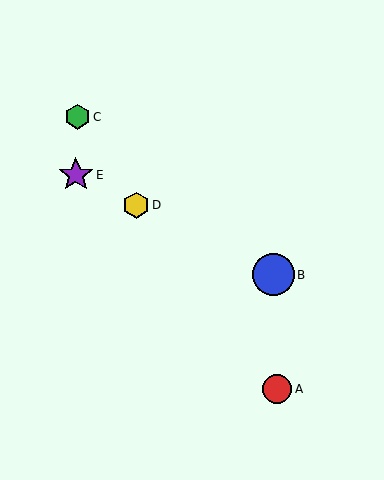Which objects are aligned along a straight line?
Objects B, D, E are aligned along a straight line.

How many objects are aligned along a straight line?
3 objects (B, D, E) are aligned along a straight line.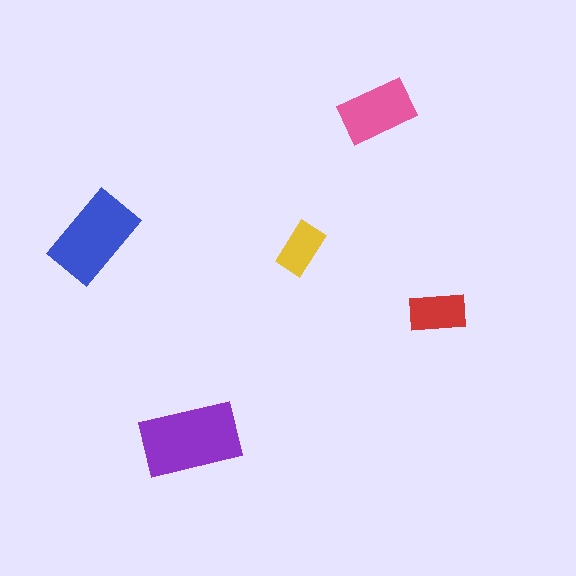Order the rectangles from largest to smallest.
the purple one, the blue one, the pink one, the red one, the yellow one.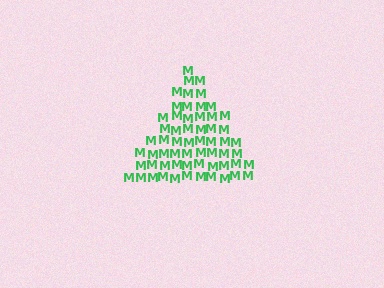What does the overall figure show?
The overall figure shows a triangle.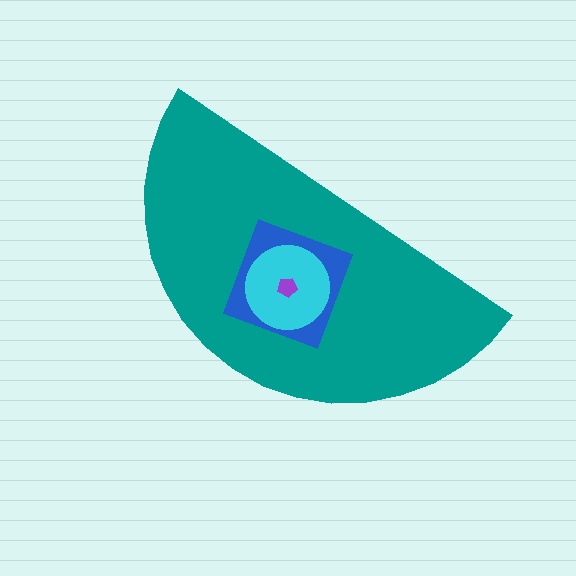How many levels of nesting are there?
4.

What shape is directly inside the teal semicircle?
The blue diamond.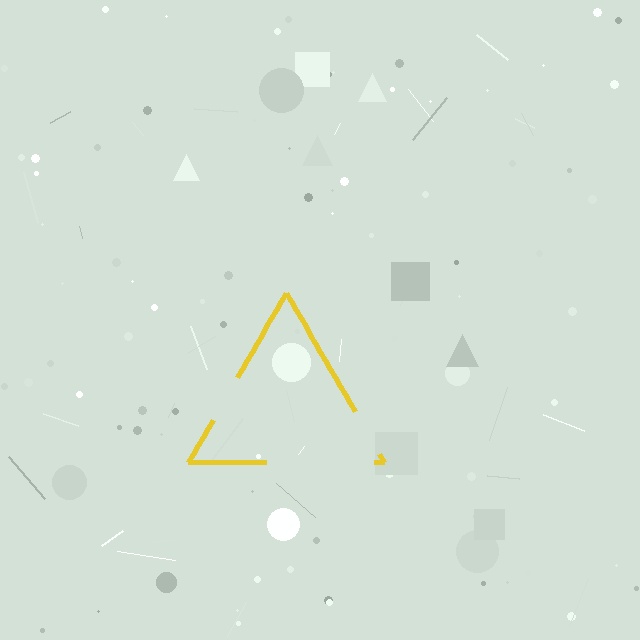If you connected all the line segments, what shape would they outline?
They would outline a triangle.